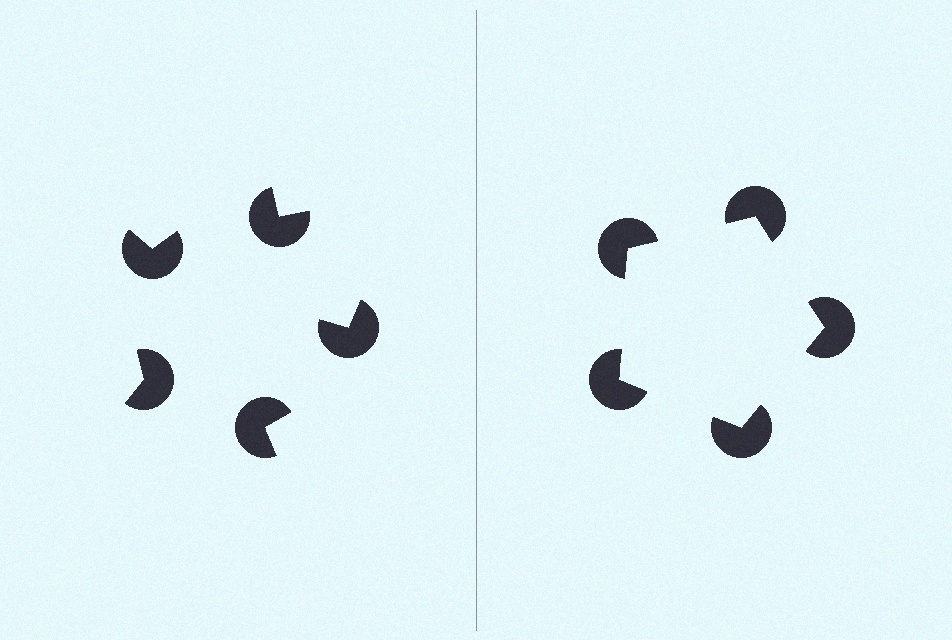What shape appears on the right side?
An illusory pentagon.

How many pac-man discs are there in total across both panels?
10 — 5 on each side.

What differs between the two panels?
The pac-man discs are positioned identically on both sides; only the wedge orientations differ. On the right they align to a pentagon; on the left they are misaligned.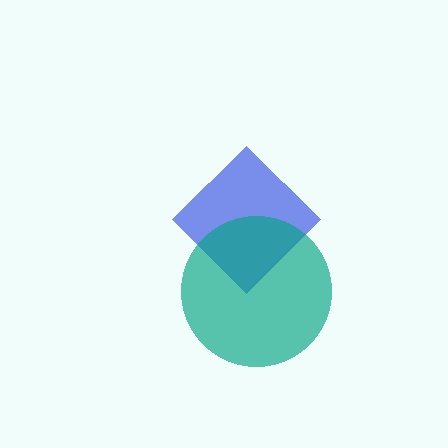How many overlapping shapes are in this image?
There are 2 overlapping shapes in the image.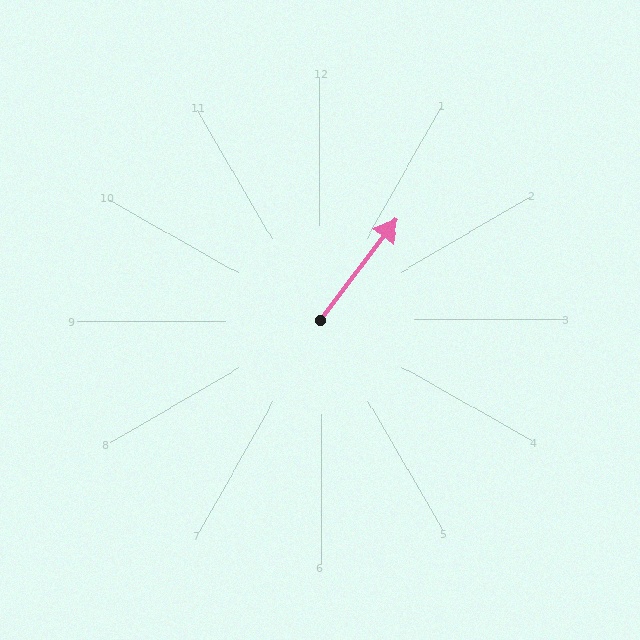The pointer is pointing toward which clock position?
Roughly 1 o'clock.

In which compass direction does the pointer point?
Northeast.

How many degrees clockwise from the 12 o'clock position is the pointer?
Approximately 37 degrees.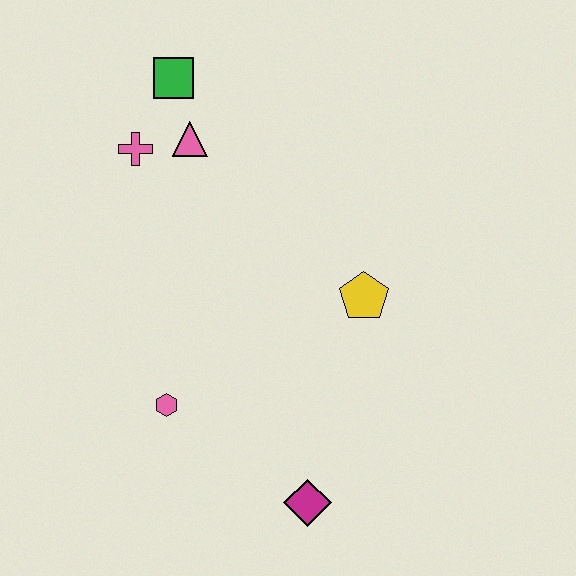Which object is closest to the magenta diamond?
The pink hexagon is closest to the magenta diamond.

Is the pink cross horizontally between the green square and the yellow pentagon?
No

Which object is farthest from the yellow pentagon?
The green square is farthest from the yellow pentagon.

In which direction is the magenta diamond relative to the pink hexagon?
The magenta diamond is to the right of the pink hexagon.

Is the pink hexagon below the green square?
Yes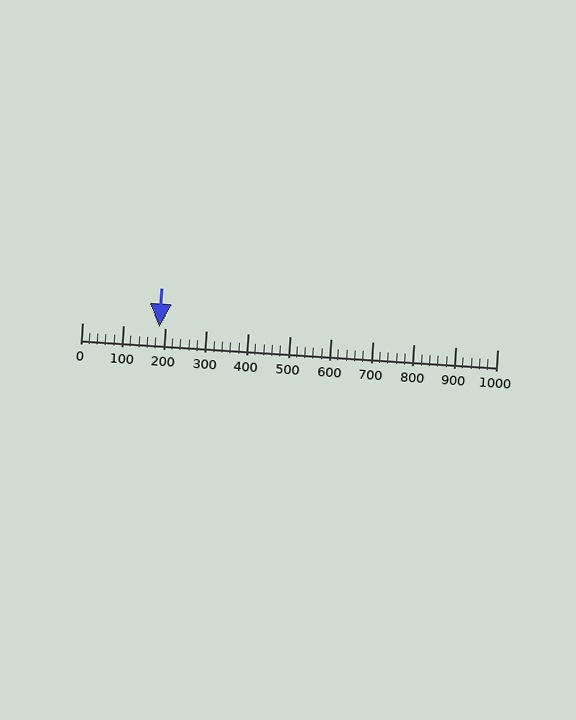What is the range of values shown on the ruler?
The ruler shows values from 0 to 1000.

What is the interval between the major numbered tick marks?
The major tick marks are spaced 100 units apart.